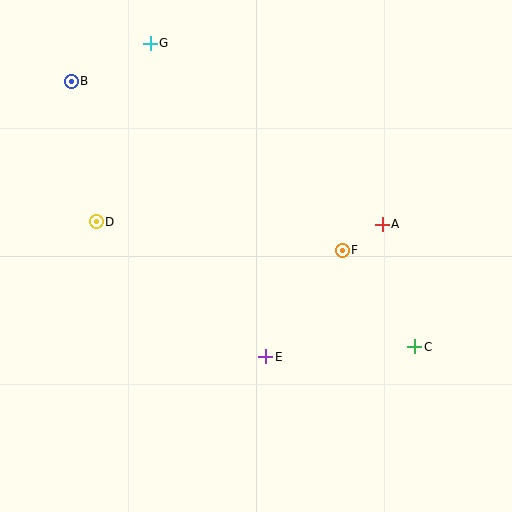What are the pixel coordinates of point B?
Point B is at (71, 81).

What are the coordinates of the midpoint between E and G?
The midpoint between E and G is at (208, 200).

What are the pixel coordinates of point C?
Point C is at (415, 347).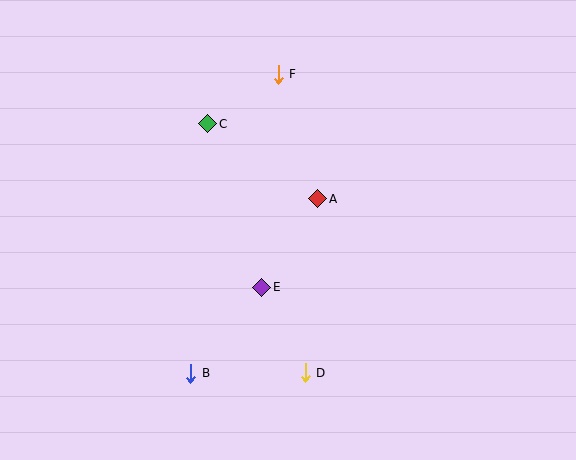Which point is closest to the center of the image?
Point A at (318, 199) is closest to the center.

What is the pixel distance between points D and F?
The distance between D and F is 300 pixels.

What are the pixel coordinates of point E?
Point E is at (262, 287).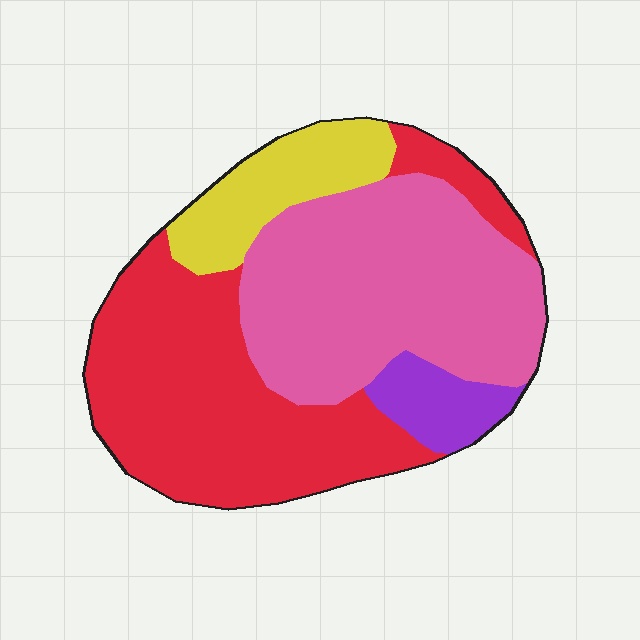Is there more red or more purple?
Red.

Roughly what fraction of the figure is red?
Red takes up between a quarter and a half of the figure.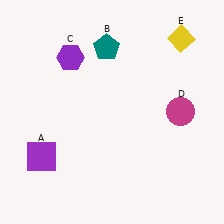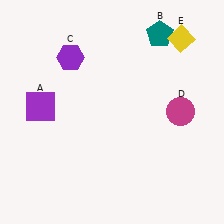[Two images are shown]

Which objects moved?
The objects that moved are: the purple square (A), the teal pentagon (B).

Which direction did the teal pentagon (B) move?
The teal pentagon (B) moved right.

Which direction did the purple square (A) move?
The purple square (A) moved up.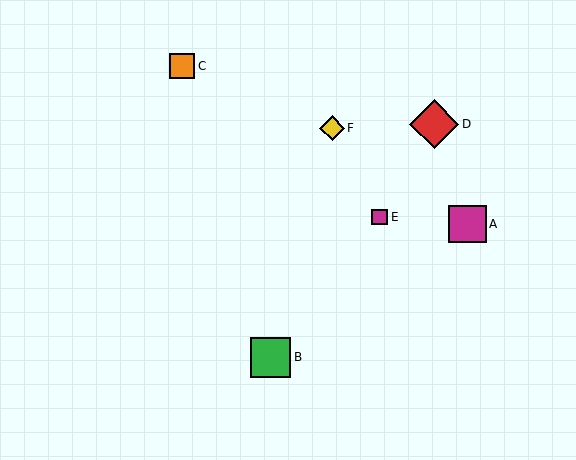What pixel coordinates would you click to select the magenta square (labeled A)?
Click at (467, 224) to select the magenta square A.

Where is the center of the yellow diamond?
The center of the yellow diamond is at (332, 128).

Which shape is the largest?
The red diamond (labeled D) is the largest.